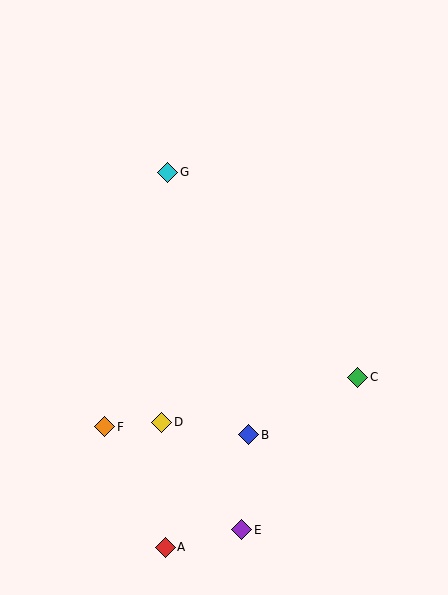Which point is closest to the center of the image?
Point G at (168, 172) is closest to the center.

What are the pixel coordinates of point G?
Point G is at (168, 172).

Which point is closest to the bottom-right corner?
Point E is closest to the bottom-right corner.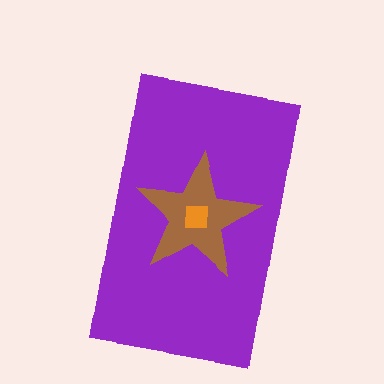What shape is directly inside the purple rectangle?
The brown star.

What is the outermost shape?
The purple rectangle.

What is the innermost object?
The orange square.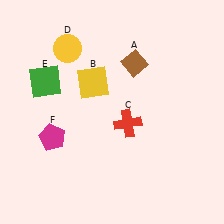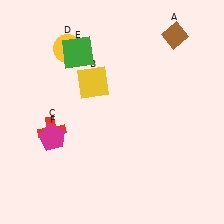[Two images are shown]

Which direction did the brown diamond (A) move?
The brown diamond (A) moved right.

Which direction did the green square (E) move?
The green square (E) moved right.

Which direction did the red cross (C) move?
The red cross (C) moved left.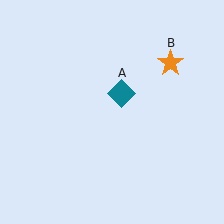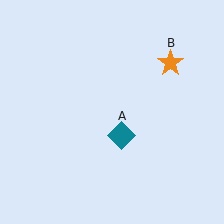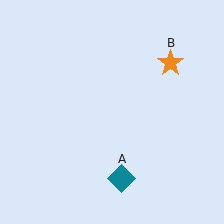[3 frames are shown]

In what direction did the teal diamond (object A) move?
The teal diamond (object A) moved down.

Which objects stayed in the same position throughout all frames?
Orange star (object B) remained stationary.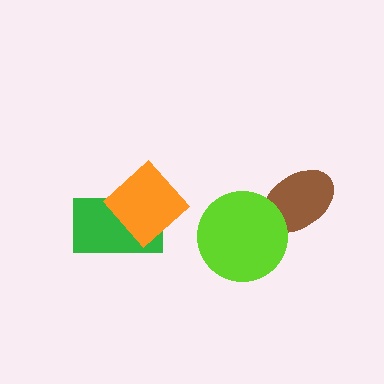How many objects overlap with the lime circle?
1 object overlaps with the lime circle.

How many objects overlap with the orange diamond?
1 object overlaps with the orange diamond.